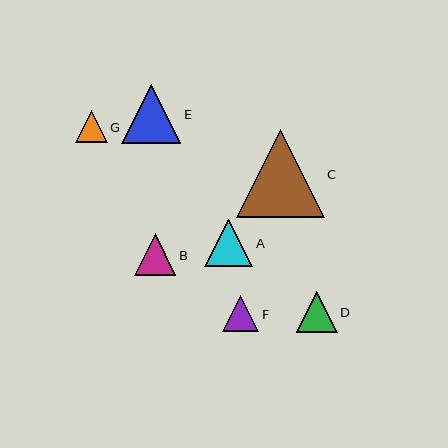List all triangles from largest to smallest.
From largest to smallest: C, E, A, B, D, F, G.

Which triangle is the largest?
Triangle C is the largest with a size of approximately 88 pixels.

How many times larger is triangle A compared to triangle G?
Triangle A is approximately 1.5 times the size of triangle G.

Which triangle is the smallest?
Triangle G is the smallest with a size of approximately 32 pixels.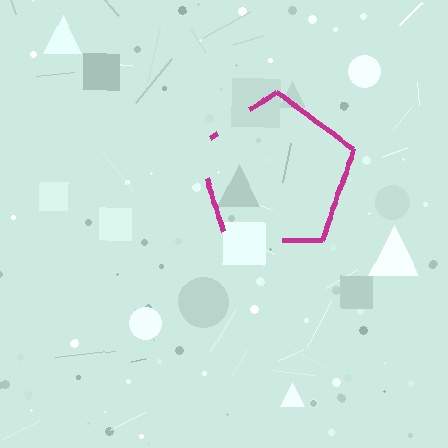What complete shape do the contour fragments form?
The contour fragments form a pentagon.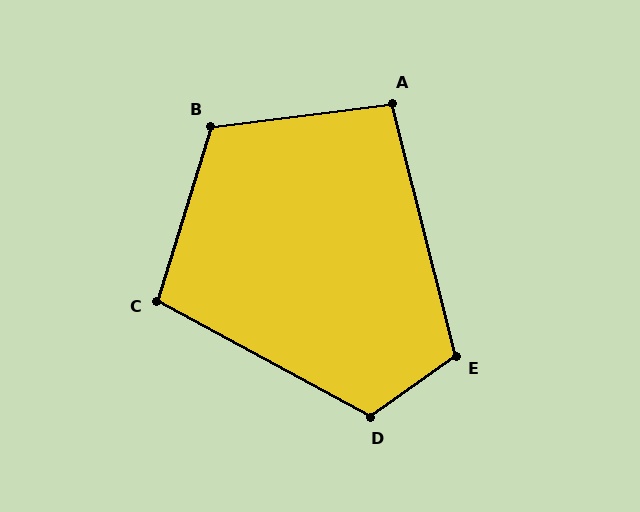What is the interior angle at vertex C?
Approximately 101 degrees (obtuse).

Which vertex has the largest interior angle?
D, at approximately 116 degrees.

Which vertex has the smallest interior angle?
A, at approximately 97 degrees.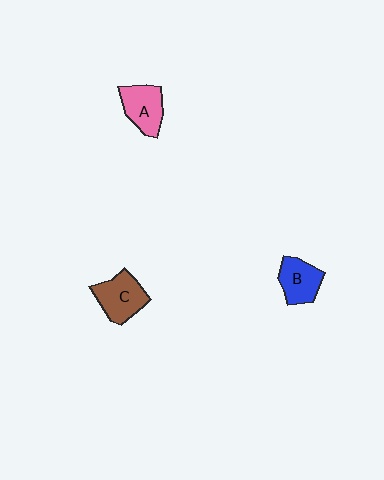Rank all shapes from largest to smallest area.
From largest to smallest: C (brown), A (pink), B (blue).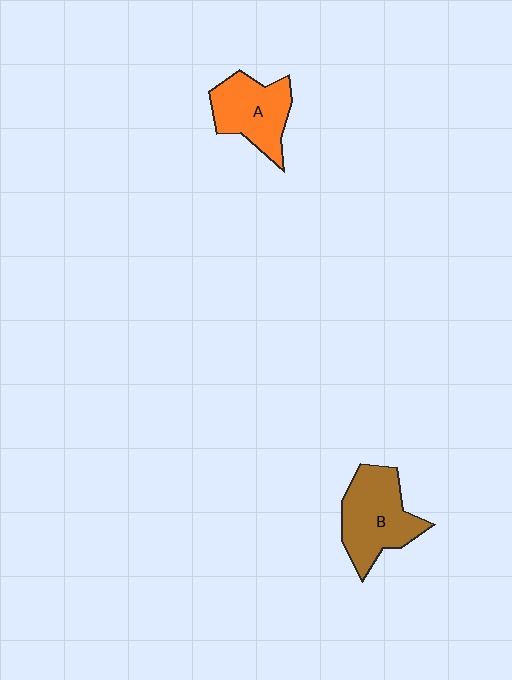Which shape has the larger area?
Shape B (brown).